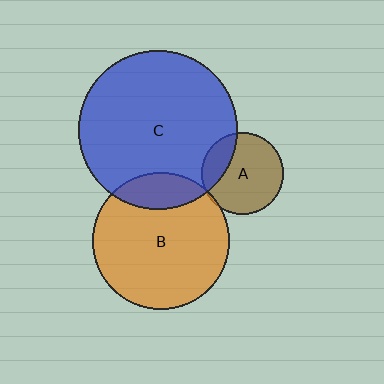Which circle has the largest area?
Circle C (blue).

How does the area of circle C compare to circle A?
Approximately 3.8 times.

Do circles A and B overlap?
Yes.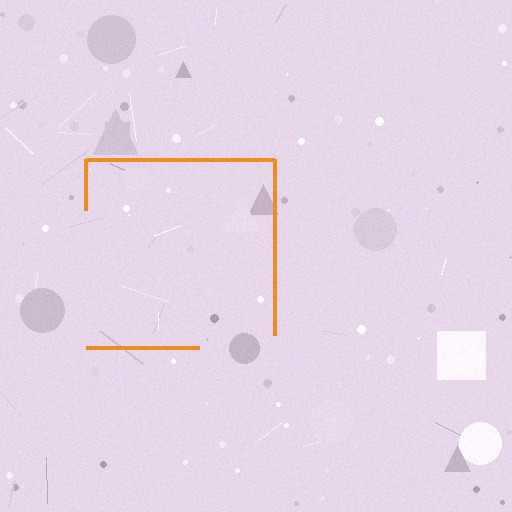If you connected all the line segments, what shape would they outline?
They would outline a square.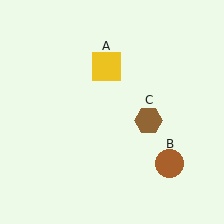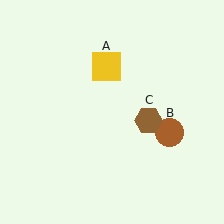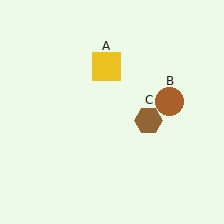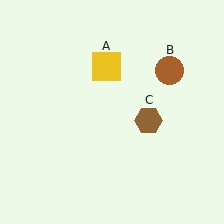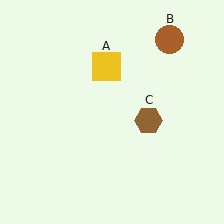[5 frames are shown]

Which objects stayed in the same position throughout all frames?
Yellow square (object A) and brown hexagon (object C) remained stationary.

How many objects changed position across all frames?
1 object changed position: brown circle (object B).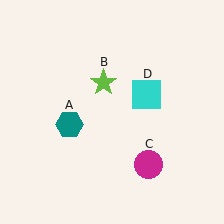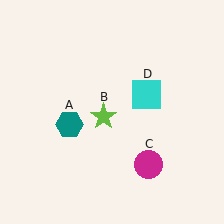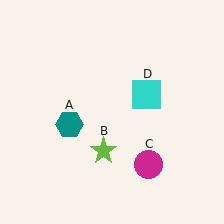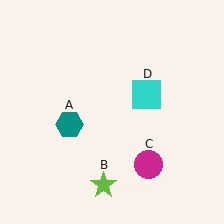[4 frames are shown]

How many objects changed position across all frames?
1 object changed position: lime star (object B).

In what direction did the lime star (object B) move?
The lime star (object B) moved down.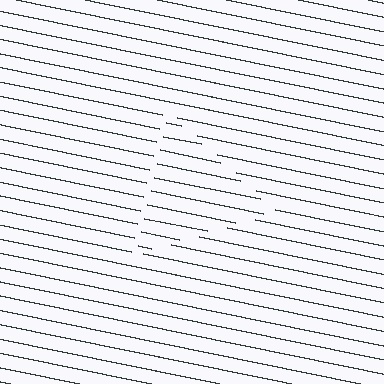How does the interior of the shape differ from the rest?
The interior of the shape contains the same grating, shifted by half a period — the contour is defined by the phase discontinuity where line-ends from the inner and outer gratings abut.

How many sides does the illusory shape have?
3 sides — the line-ends trace a triangle.